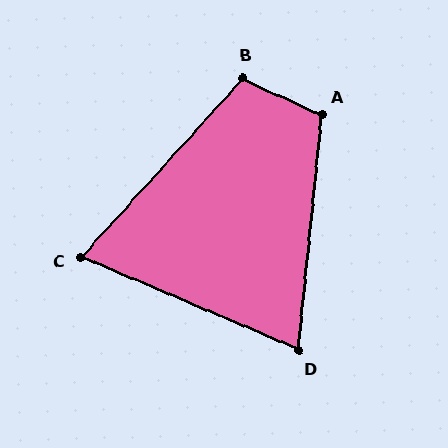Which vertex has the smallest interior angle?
C, at approximately 71 degrees.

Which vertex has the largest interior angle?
A, at approximately 109 degrees.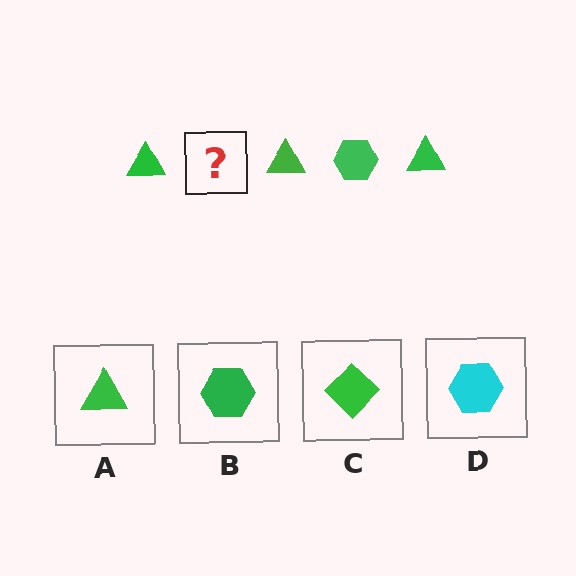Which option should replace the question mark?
Option B.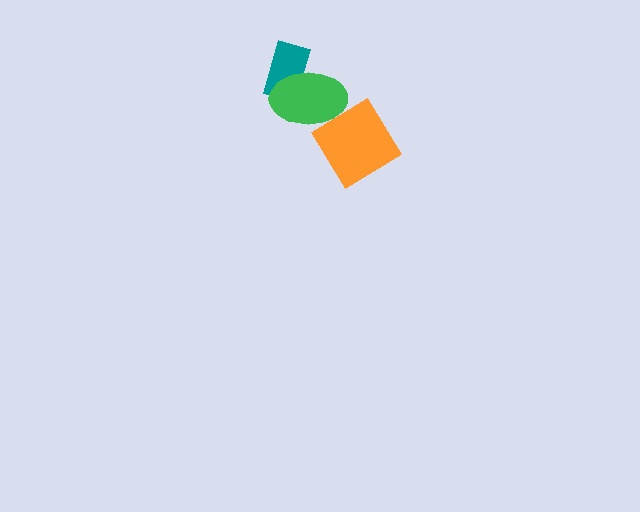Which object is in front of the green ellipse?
The orange diamond is in front of the green ellipse.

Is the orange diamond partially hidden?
No, no other shape covers it.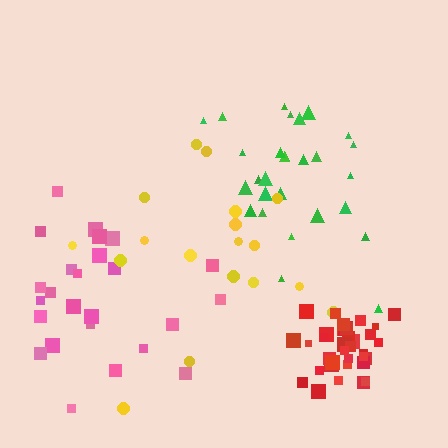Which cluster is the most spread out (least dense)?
Yellow.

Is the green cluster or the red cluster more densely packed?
Red.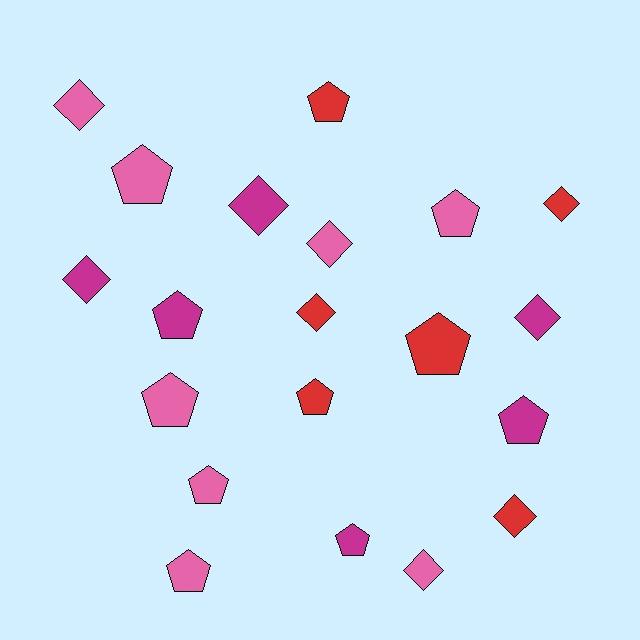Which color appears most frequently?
Pink, with 8 objects.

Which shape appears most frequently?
Pentagon, with 11 objects.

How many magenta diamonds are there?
There are 3 magenta diamonds.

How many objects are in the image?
There are 20 objects.